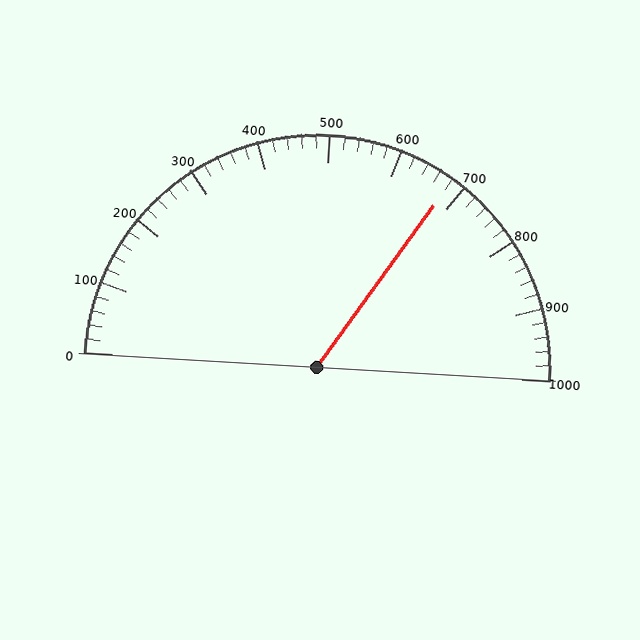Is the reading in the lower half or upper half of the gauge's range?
The reading is in the upper half of the range (0 to 1000).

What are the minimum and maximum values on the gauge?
The gauge ranges from 0 to 1000.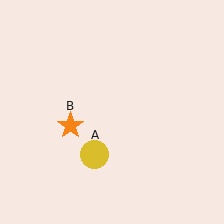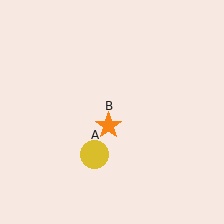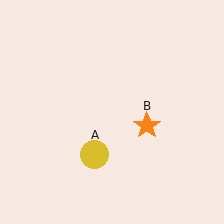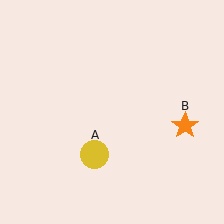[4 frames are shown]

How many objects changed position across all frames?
1 object changed position: orange star (object B).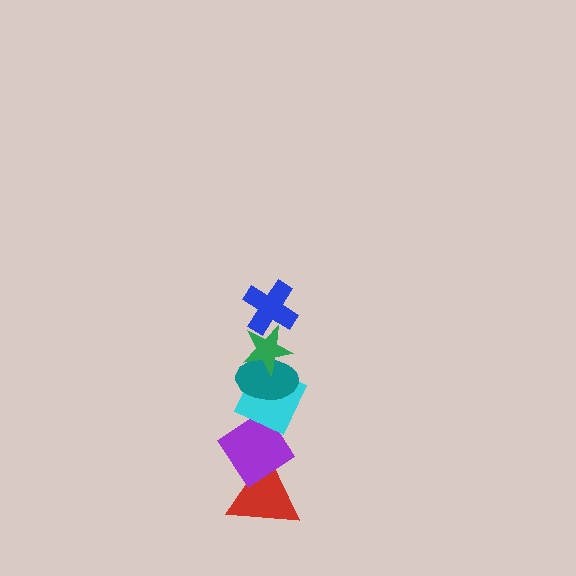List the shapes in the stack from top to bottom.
From top to bottom: the blue cross, the green star, the teal ellipse, the cyan diamond, the purple diamond, the red triangle.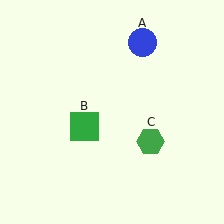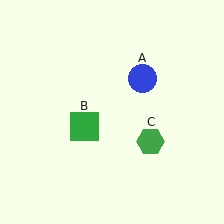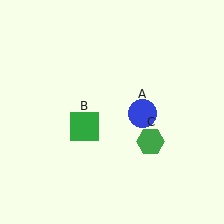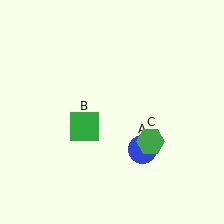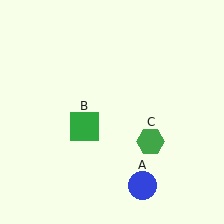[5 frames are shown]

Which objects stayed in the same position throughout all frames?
Green square (object B) and green hexagon (object C) remained stationary.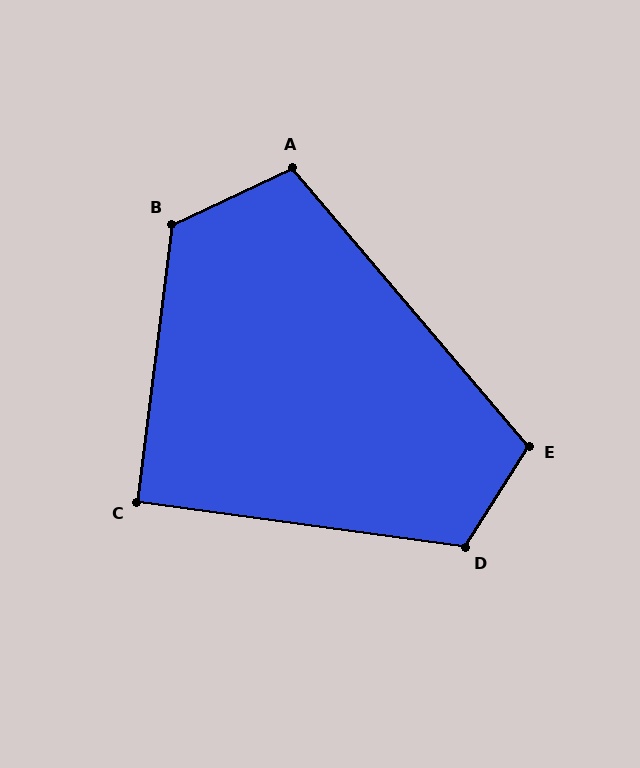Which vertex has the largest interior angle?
B, at approximately 122 degrees.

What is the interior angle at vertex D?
Approximately 115 degrees (obtuse).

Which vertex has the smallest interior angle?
C, at approximately 91 degrees.